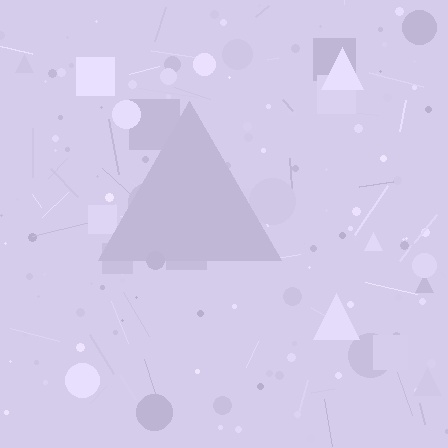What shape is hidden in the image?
A triangle is hidden in the image.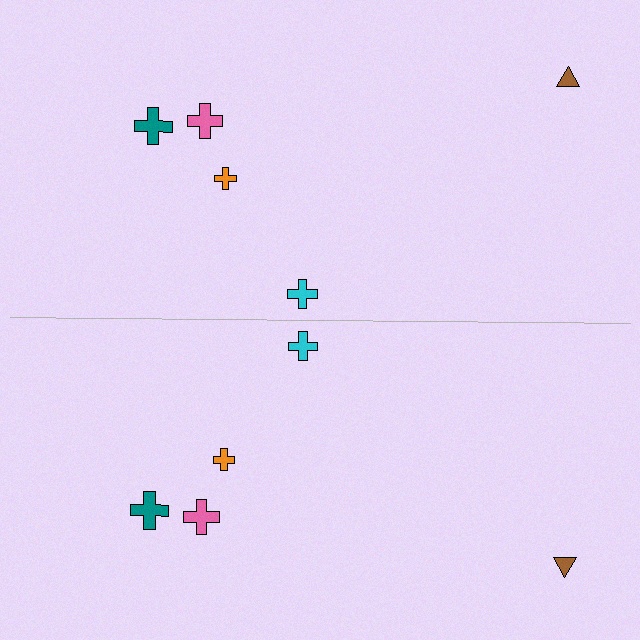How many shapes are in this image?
There are 10 shapes in this image.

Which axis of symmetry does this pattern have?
The pattern has a horizontal axis of symmetry running through the center of the image.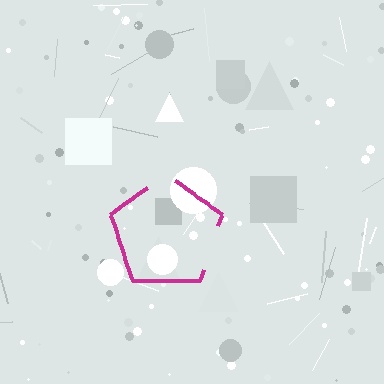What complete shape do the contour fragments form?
The contour fragments form a pentagon.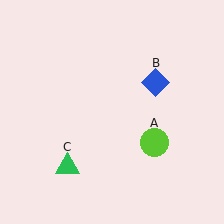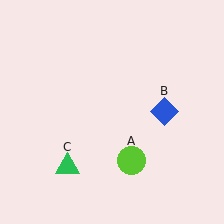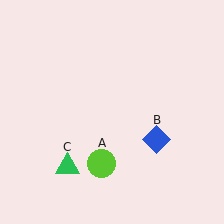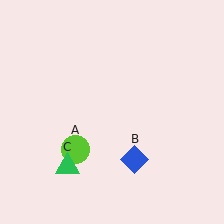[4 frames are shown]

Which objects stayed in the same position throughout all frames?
Green triangle (object C) remained stationary.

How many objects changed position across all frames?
2 objects changed position: lime circle (object A), blue diamond (object B).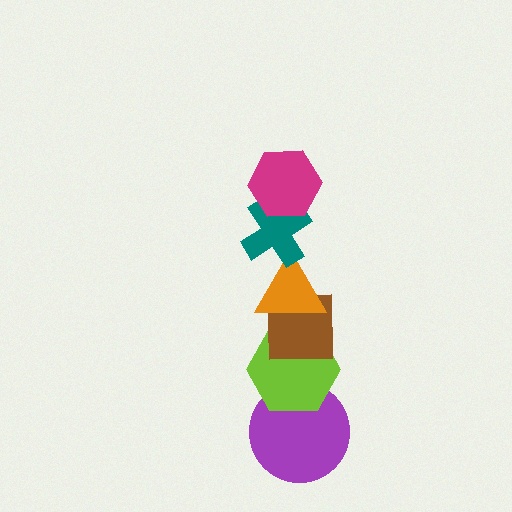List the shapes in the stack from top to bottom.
From top to bottom: the magenta hexagon, the teal cross, the orange triangle, the brown square, the lime hexagon, the purple circle.